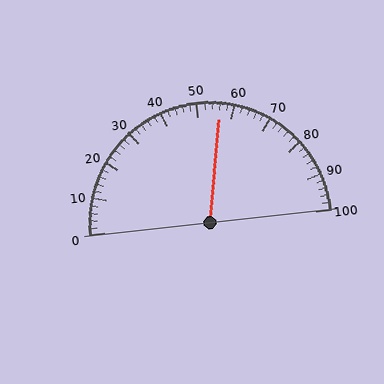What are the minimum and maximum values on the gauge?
The gauge ranges from 0 to 100.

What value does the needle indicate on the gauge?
The needle indicates approximately 56.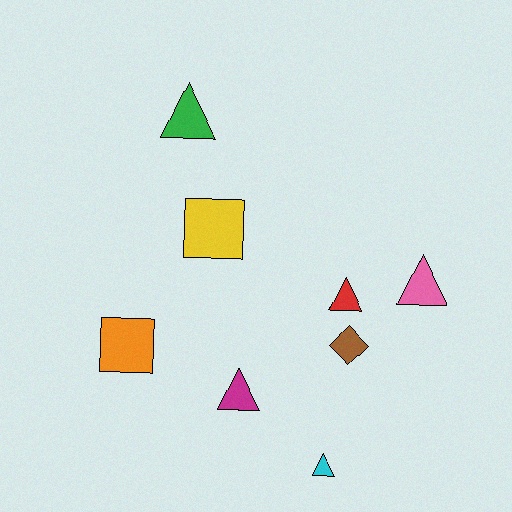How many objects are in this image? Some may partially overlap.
There are 8 objects.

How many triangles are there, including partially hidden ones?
There are 5 triangles.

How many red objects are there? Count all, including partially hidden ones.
There is 1 red object.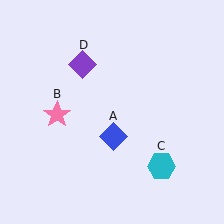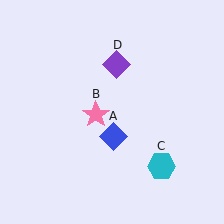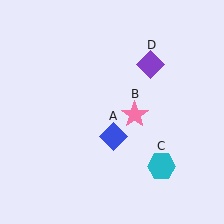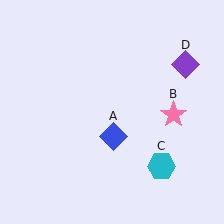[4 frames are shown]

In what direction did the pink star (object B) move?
The pink star (object B) moved right.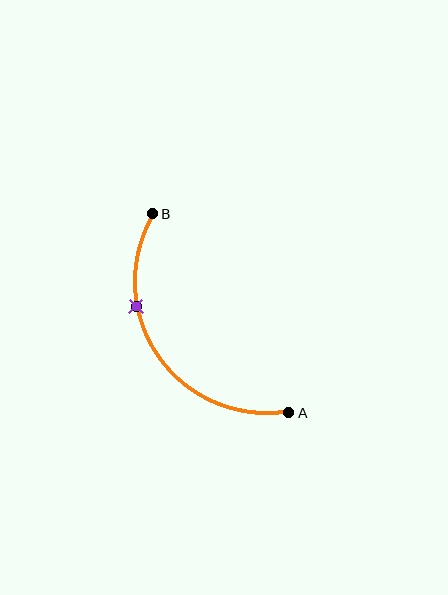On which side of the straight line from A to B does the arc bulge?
The arc bulges below and to the left of the straight line connecting A and B.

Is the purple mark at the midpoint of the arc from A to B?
No. The purple mark lies on the arc but is closer to endpoint B. The arc midpoint would be at the point on the curve equidistant along the arc from both A and B.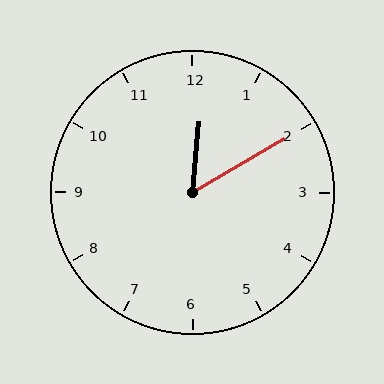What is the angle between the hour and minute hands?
Approximately 55 degrees.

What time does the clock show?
12:10.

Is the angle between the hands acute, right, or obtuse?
It is acute.